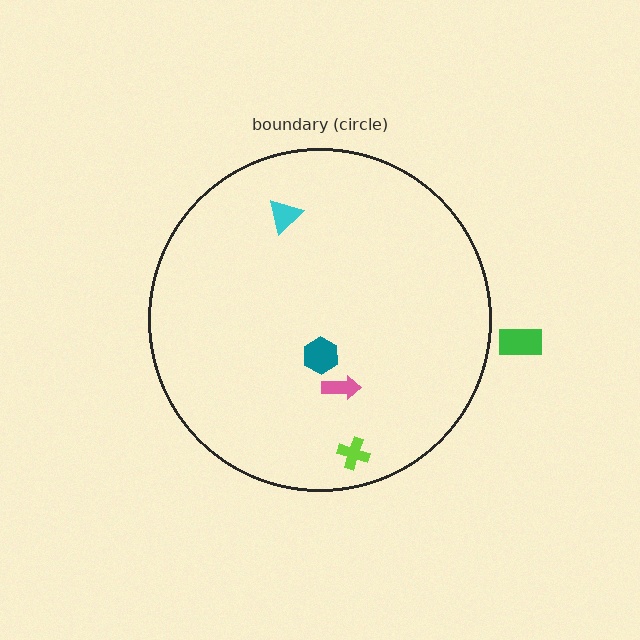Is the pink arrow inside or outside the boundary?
Inside.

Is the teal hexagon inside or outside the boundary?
Inside.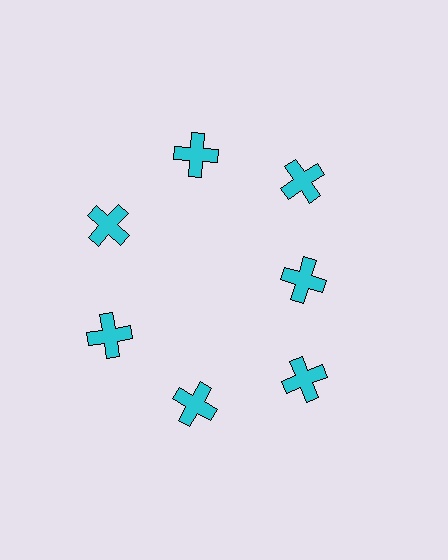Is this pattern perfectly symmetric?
No. The 7 cyan crosses are arranged in a ring, but one element near the 3 o'clock position is pulled inward toward the center, breaking the 7-fold rotational symmetry.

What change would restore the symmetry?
The symmetry would be restored by moving it outward, back onto the ring so that all 7 crosses sit at equal angles and equal distance from the center.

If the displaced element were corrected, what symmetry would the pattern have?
It would have 7-fold rotational symmetry — the pattern would map onto itself every 51 degrees.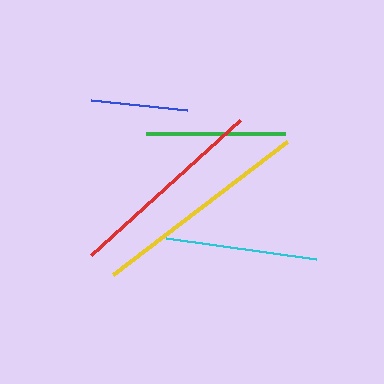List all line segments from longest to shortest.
From longest to shortest: yellow, red, cyan, green, blue.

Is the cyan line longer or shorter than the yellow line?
The yellow line is longer than the cyan line.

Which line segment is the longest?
The yellow line is the longest at approximately 218 pixels.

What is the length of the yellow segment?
The yellow segment is approximately 218 pixels long.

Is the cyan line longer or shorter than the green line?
The cyan line is longer than the green line.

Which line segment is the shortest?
The blue line is the shortest at approximately 97 pixels.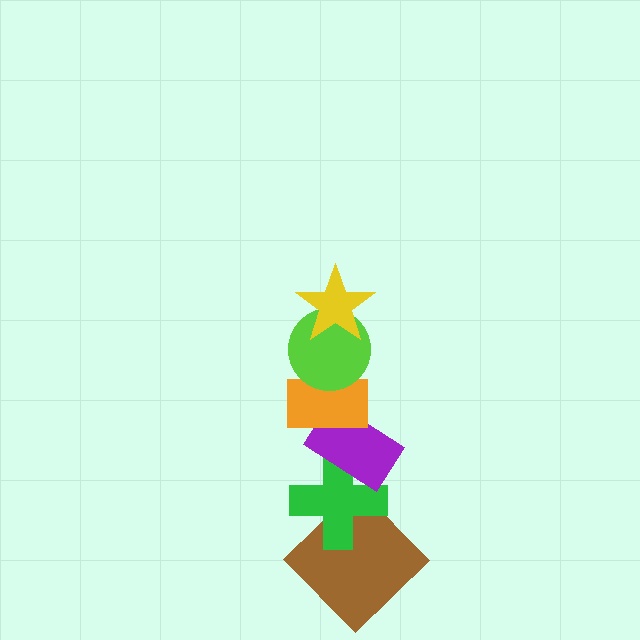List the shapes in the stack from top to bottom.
From top to bottom: the yellow star, the lime circle, the orange rectangle, the purple rectangle, the green cross, the brown diamond.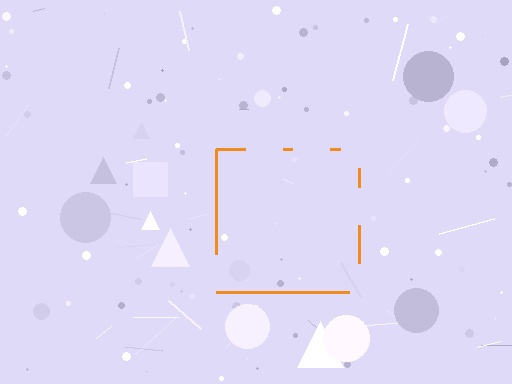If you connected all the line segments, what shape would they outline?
They would outline a square.